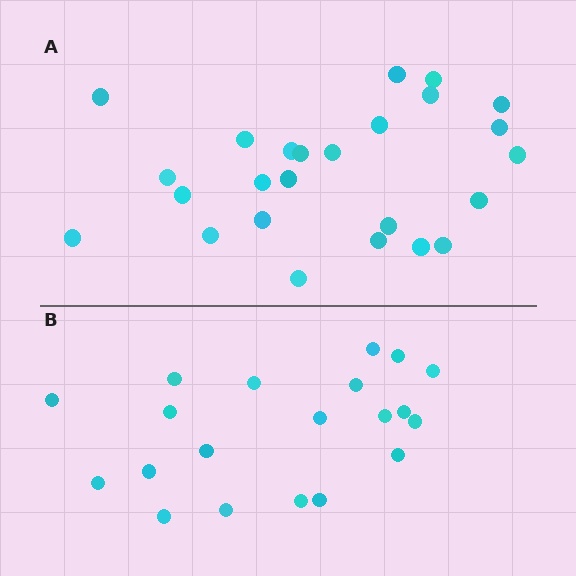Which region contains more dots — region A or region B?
Region A (the top region) has more dots.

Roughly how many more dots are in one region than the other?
Region A has about 5 more dots than region B.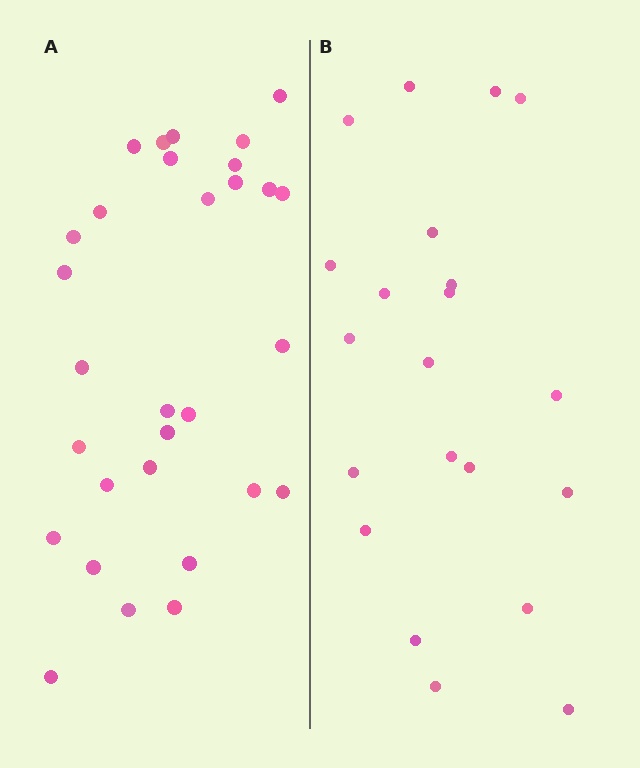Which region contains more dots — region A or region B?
Region A (the left region) has more dots.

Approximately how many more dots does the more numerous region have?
Region A has roughly 8 or so more dots than region B.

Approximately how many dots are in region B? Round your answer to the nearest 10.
About 20 dots. (The exact count is 21, which rounds to 20.)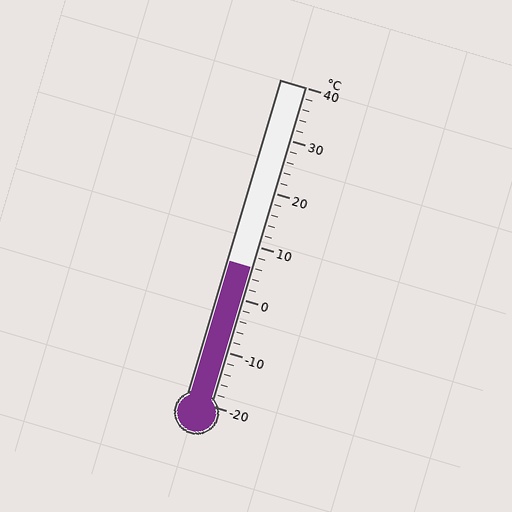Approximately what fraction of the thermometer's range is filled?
The thermometer is filled to approximately 45% of its range.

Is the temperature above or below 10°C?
The temperature is below 10°C.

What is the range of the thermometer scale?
The thermometer scale ranges from -20°C to 40°C.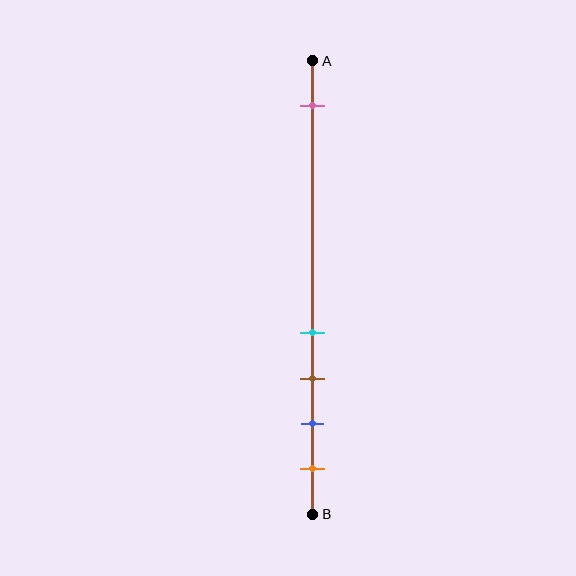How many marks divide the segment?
There are 5 marks dividing the segment.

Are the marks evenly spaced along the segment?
No, the marks are not evenly spaced.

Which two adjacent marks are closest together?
The cyan and brown marks are the closest adjacent pair.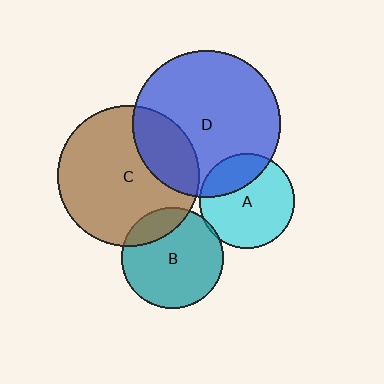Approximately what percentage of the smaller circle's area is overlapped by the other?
Approximately 25%.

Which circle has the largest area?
Circle D (blue).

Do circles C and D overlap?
Yes.